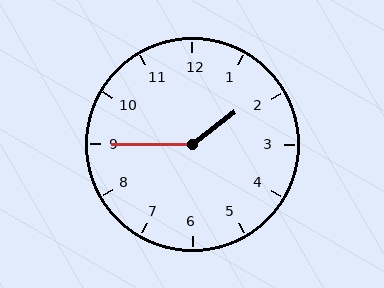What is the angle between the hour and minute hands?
Approximately 142 degrees.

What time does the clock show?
1:45.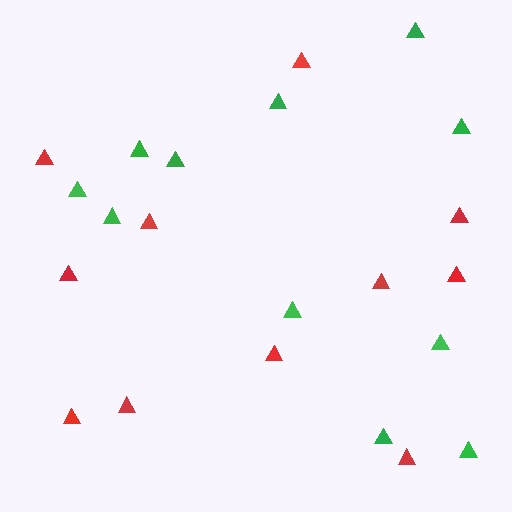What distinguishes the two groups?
There are 2 groups: one group of red triangles (11) and one group of green triangles (11).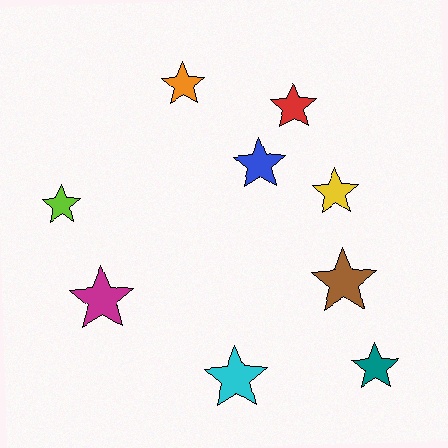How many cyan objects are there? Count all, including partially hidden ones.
There is 1 cyan object.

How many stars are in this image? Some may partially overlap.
There are 9 stars.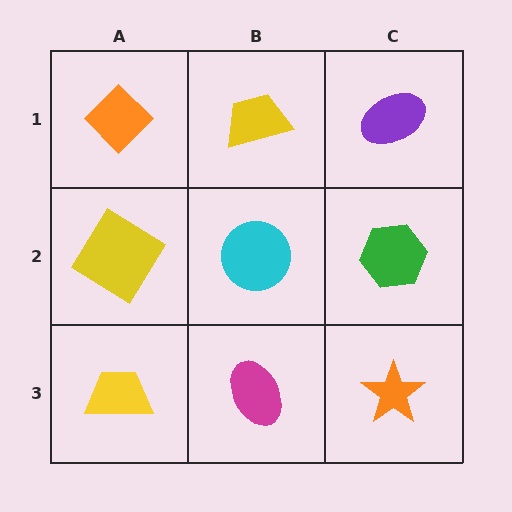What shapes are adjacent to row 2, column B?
A yellow trapezoid (row 1, column B), a magenta ellipse (row 3, column B), a yellow diamond (row 2, column A), a green hexagon (row 2, column C).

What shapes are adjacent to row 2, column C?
A purple ellipse (row 1, column C), an orange star (row 3, column C), a cyan circle (row 2, column B).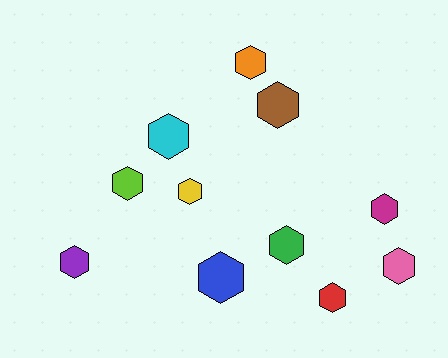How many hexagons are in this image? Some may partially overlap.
There are 11 hexagons.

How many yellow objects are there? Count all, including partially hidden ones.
There is 1 yellow object.